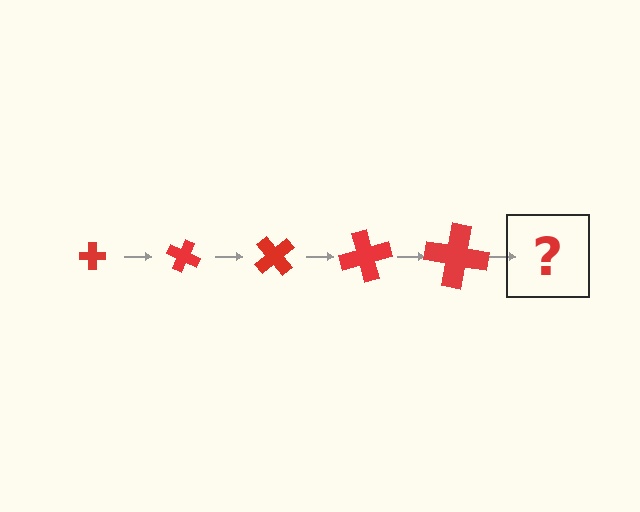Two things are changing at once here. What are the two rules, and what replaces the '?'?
The two rules are that the cross grows larger each step and it rotates 25 degrees each step. The '?' should be a cross, larger than the previous one and rotated 125 degrees from the start.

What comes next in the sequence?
The next element should be a cross, larger than the previous one and rotated 125 degrees from the start.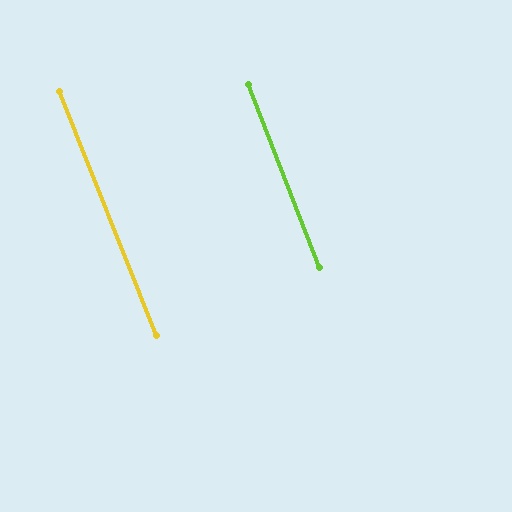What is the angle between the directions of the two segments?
Approximately 0 degrees.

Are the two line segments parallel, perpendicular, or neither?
Parallel — their directions differ by only 0.2°.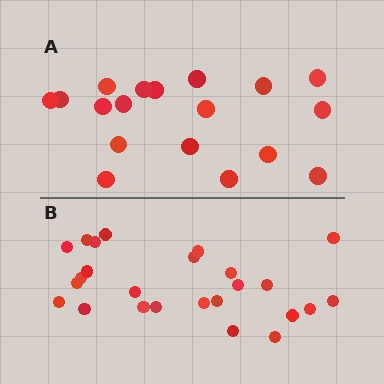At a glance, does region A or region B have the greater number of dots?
Region B (the bottom region) has more dots.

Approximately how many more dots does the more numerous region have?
Region B has roughly 8 or so more dots than region A.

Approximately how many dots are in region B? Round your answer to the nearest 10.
About 20 dots. (The exact count is 25, which rounds to 20.)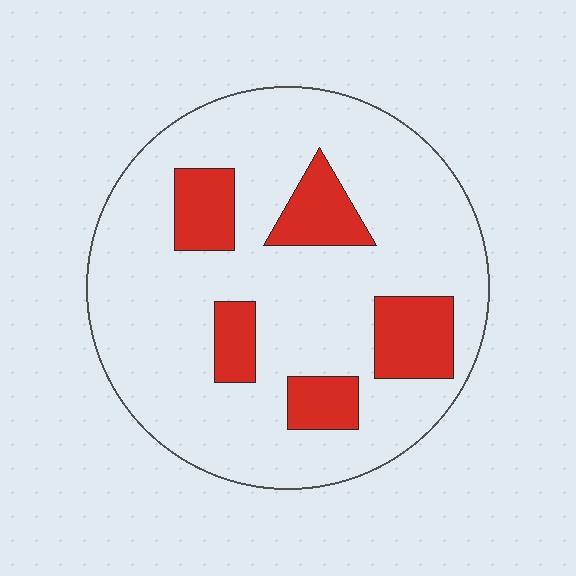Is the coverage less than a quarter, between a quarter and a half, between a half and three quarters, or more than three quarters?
Less than a quarter.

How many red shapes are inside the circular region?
5.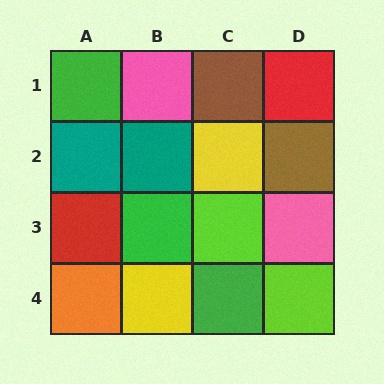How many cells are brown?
2 cells are brown.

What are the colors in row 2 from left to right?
Teal, teal, yellow, brown.